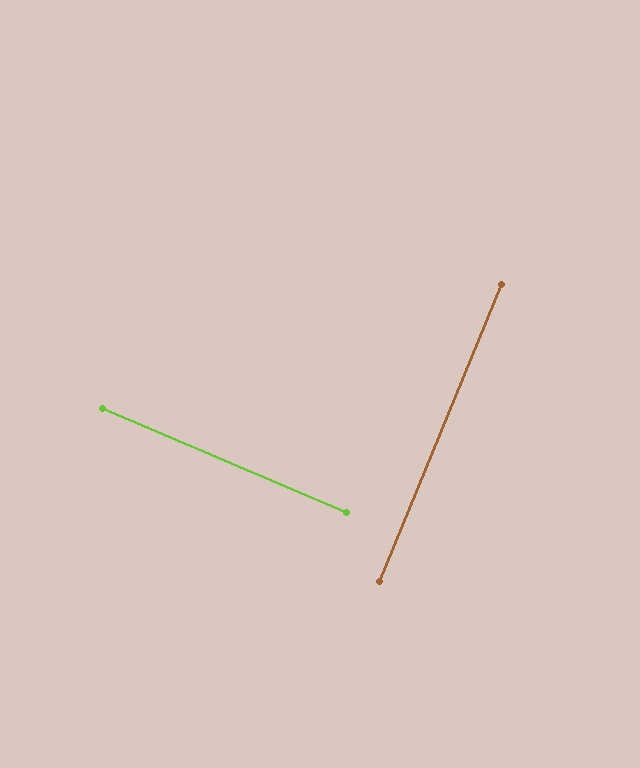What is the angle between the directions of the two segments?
Approximately 89 degrees.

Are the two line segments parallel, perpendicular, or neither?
Perpendicular — they meet at approximately 89°.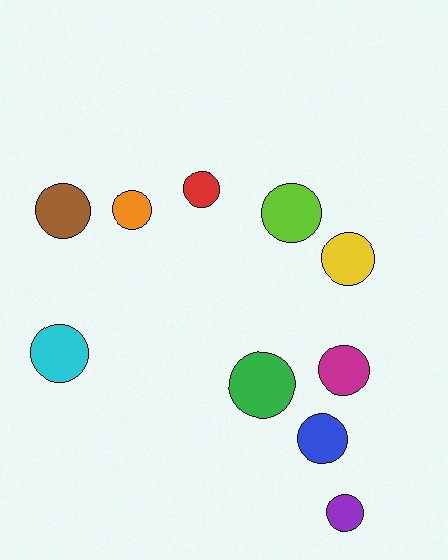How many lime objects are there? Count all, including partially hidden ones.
There is 1 lime object.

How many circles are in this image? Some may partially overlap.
There are 10 circles.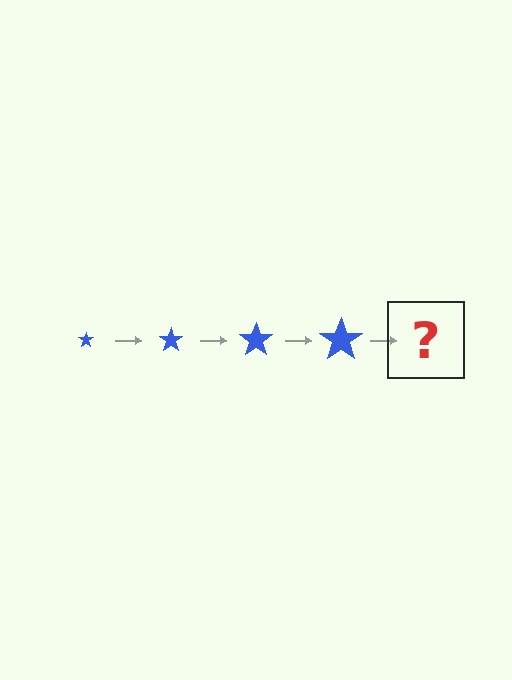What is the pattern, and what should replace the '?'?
The pattern is that the star gets progressively larger each step. The '?' should be a blue star, larger than the previous one.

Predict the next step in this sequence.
The next step is a blue star, larger than the previous one.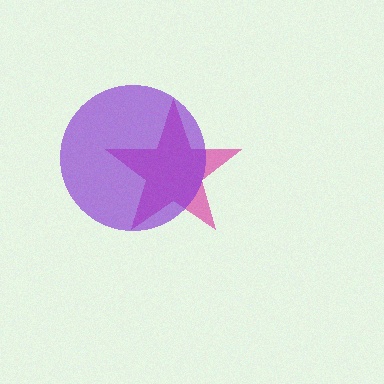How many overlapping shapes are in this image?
There are 2 overlapping shapes in the image.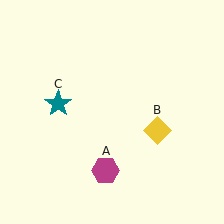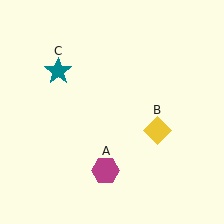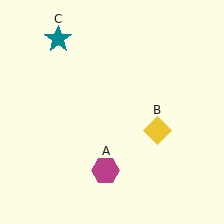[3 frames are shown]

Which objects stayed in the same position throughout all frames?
Magenta hexagon (object A) and yellow diamond (object B) remained stationary.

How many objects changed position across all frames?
1 object changed position: teal star (object C).